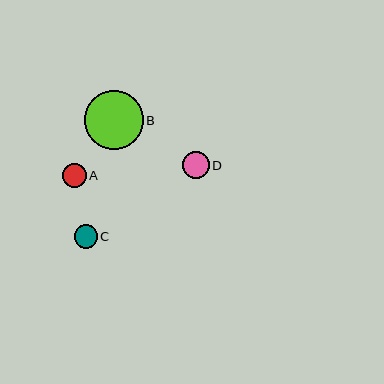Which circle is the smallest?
Circle C is the smallest with a size of approximately 23 pixels.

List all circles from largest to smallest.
From largest to smallest: B, D, A, C.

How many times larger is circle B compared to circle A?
Circle B is approximately 2.5 times the size of circle A.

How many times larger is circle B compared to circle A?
Circle B is approximately 2.5 times the size of circle A.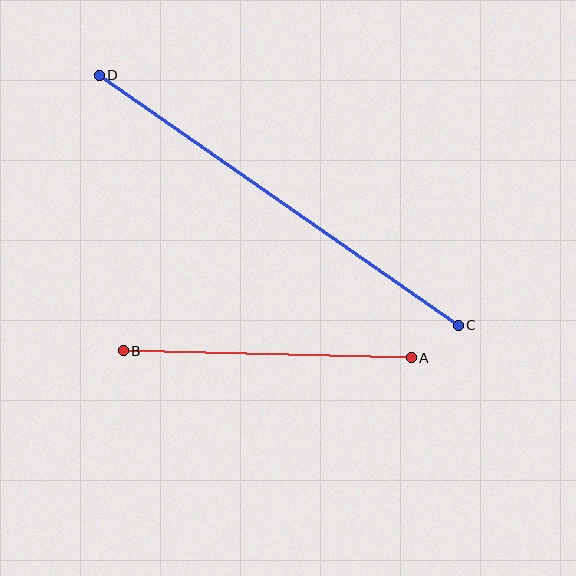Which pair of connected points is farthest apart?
Points C and D are farthest apart.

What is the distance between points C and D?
The distance is approximately 437 pixels.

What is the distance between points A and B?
The distance is approximately 288 pixels.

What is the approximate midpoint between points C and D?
The midpoint is at approximately (279, 200) pixels.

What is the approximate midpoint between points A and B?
The midpoint is at approximately (267, 354) pixels.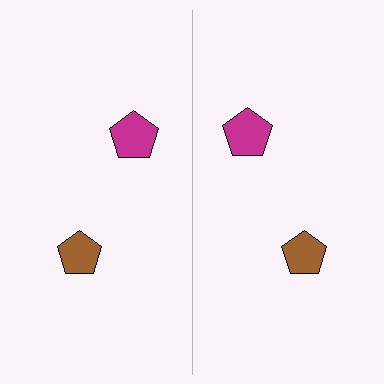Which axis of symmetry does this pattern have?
The pattern has a vertical axis of symmetry running through the center of the image.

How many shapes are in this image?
There are 4 shapes in this image.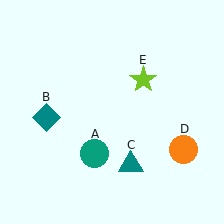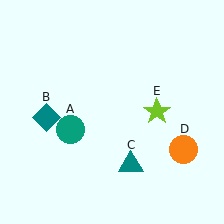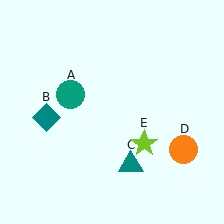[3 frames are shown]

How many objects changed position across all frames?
2 objects changed position: teal circle (object A), lime star (object E).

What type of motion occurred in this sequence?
The teal circle (object A), lime star (object E) rotated clockwise around the center of the scene.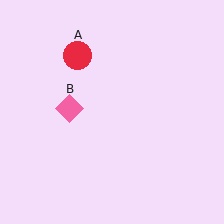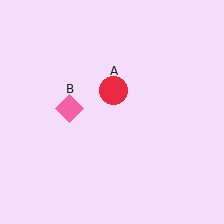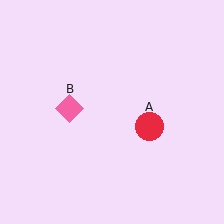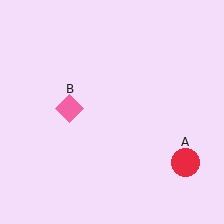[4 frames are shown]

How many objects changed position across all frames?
1 object changed position: red circle (object A).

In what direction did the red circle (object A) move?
The red circle (object A) moved down and to the right.